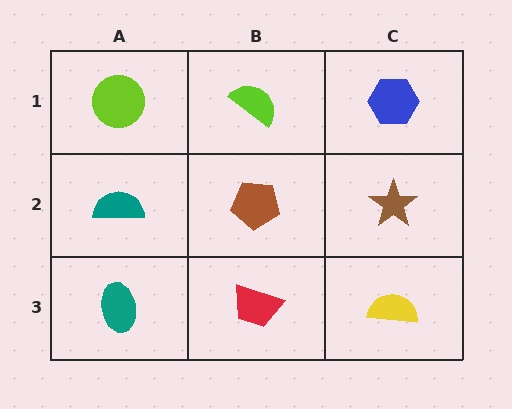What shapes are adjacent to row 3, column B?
A brown pentagon (row 2, column B), a teal ellipse (row 3, column A), a yellow semicircle (row 3, column C).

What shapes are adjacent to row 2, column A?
A lime circle (row 1, column A), a teal ellipse (row 3, column A), a brown pentagon (row 2, column B).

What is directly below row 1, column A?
A teal semicircle.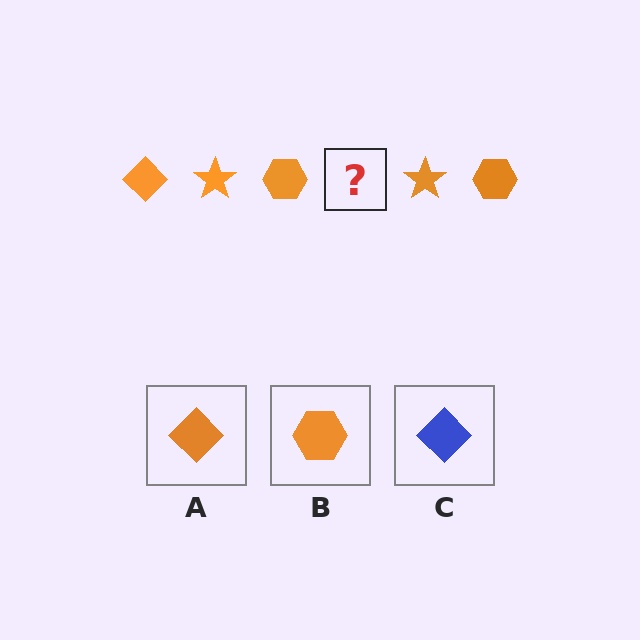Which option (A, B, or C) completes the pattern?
A.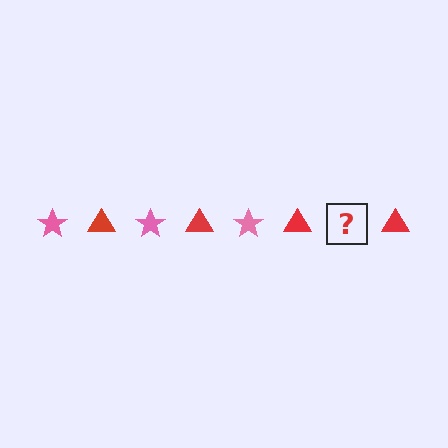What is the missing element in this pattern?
The missing element is a pink star.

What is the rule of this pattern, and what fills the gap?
The rule is that the pattern alternates between pink star and red triangle. The gap should be filled with a pink star.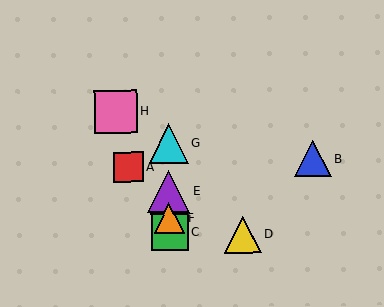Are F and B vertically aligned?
No, F is at x≈169 and B is at x≈313.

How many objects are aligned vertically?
4 objects (C, E, F, G) are aligned vertically.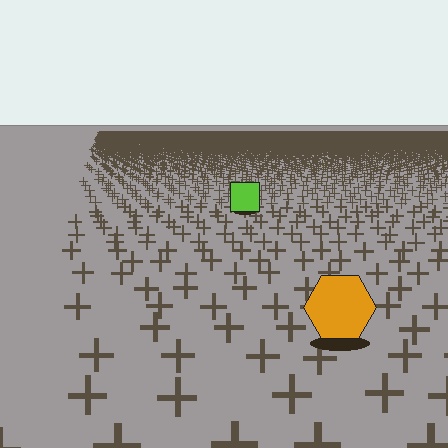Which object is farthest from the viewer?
The lime square is farthest from the viewer. It appears smaller and the ground texture around it is denser.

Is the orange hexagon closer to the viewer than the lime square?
Yes. The orange hexagon is closer — you can tell from the texture gradient: the ground texture is coarser near it.